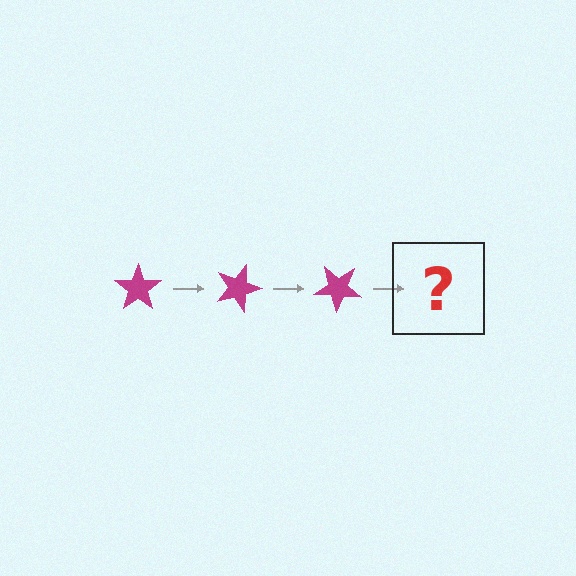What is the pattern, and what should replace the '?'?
The pattern is that the star rotates 20 degrees each step. The '?' should be a magenta star rotated 60 degrees.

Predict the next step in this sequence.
The next step is a magenta star rotated 60 degrees.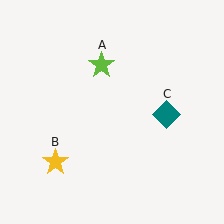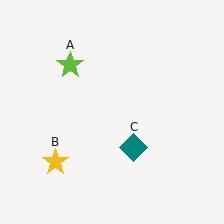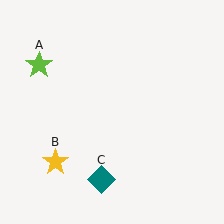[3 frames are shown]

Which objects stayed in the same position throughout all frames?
Yellow star (object B) remained stationary.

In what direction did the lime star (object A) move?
The lime star (object A) moved left.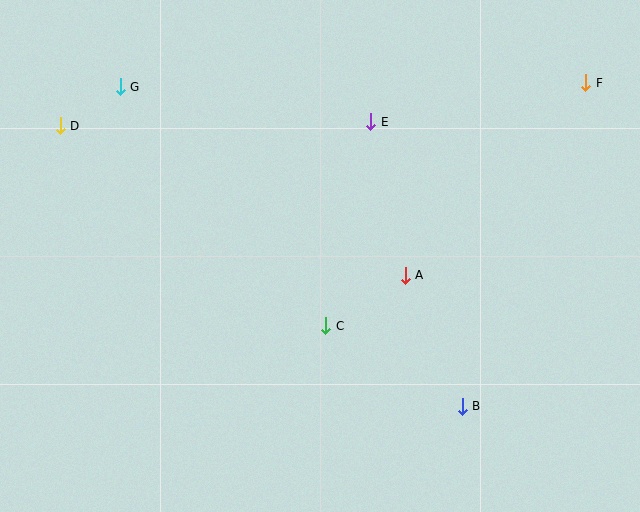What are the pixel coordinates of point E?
Point E is at (371, 122).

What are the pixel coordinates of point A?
Point A is at (405, 275).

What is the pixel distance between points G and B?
The distance between G and B is 468 pixels.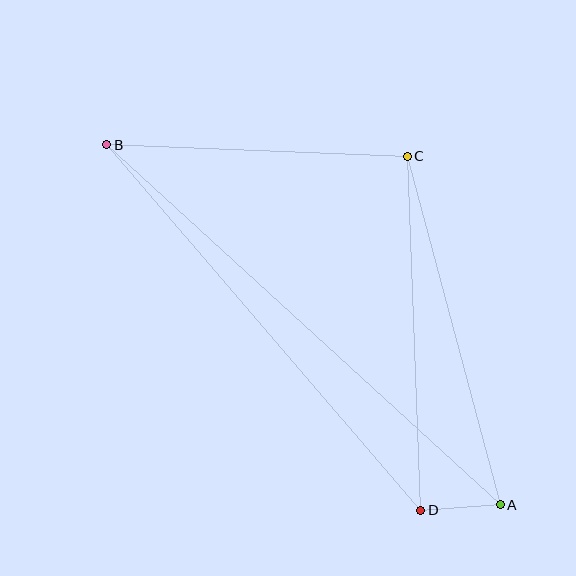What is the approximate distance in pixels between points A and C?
The distance between A and C is approximately 361 pixels.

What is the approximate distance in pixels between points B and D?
The distance between B and D is approximately 482 pixels.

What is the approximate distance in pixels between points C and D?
The distance between C and D is approximately 354 pixels.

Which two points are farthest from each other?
Points A and B are farthest from each other.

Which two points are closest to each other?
Points A and D are closest to each other.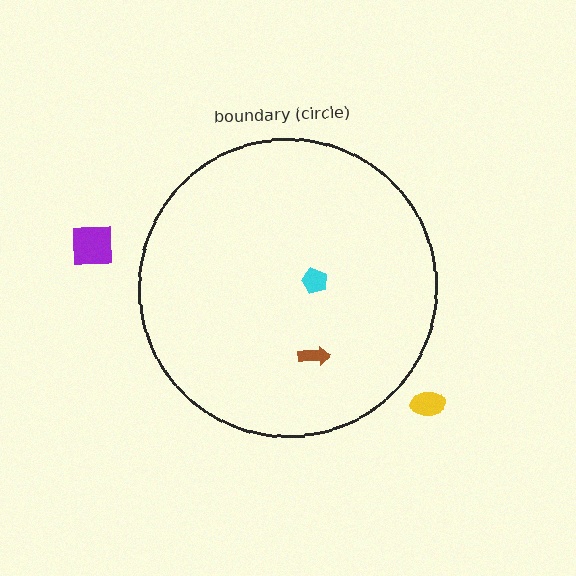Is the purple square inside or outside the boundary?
Outside.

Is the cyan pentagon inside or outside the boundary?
Inside.